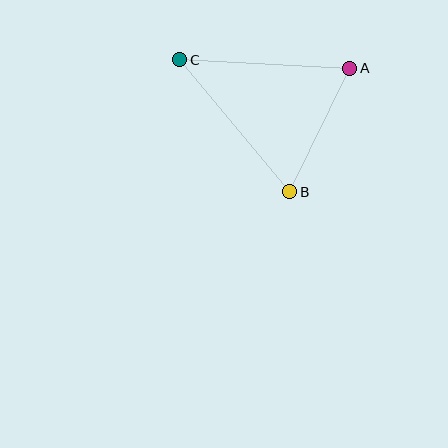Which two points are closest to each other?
Points A and B are closest to each other.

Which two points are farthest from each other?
Points B and C are farthest from each other.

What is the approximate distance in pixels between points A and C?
The distance between A and C is approximately 170 pixels.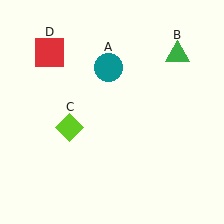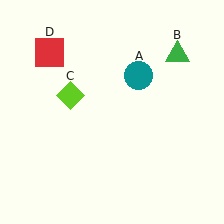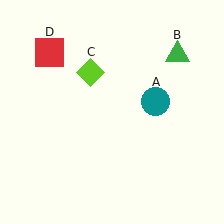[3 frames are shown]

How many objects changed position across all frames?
2 objects changed position: teal circle (object A), lime diamond (object C).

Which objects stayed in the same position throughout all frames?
Green triangle (object B) and red square (object D) remained stationary.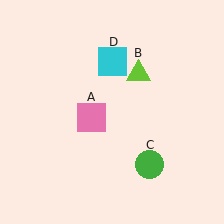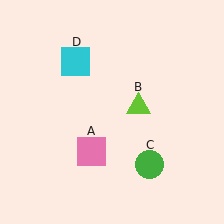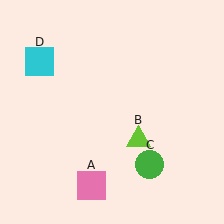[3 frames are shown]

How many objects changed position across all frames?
3 objects changed position: pink square (object A), lime triangle (object B), cyan square (object D).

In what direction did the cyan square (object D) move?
The cyan square (object D) moved left.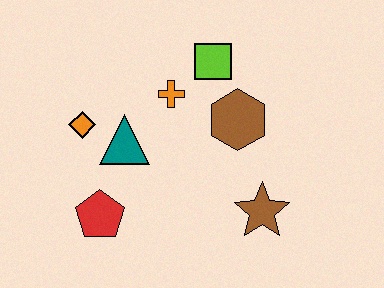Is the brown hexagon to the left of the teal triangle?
No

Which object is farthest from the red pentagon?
The lime square is farthest from the red pentagon.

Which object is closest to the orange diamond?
The teal triangle is closest to the orange diamond.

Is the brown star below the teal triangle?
Yes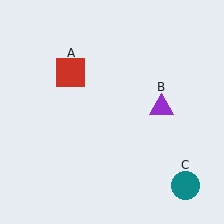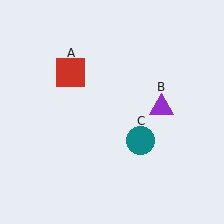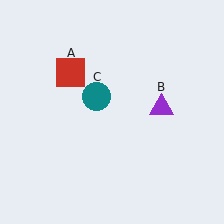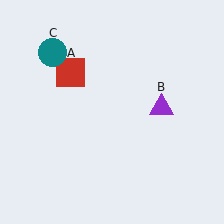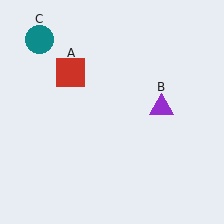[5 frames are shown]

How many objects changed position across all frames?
1 object changed position: teal circle (object C).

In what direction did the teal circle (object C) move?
The teal circle (object C) moved up and to the left.